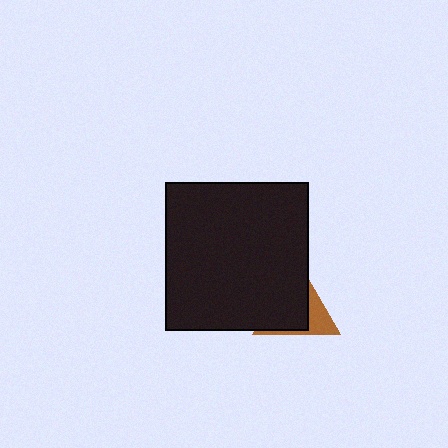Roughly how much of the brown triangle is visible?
A small part of it is visible (roughly 32%).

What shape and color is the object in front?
The object in front is a black rectangle.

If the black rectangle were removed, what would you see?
You would see the complete brown triangle.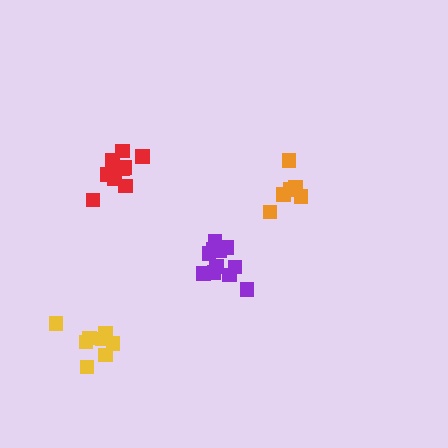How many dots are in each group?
Group 1: 8 dots, Group 2: 6 dots, Group 3: 10 dots, Group 4: 11 dots (35 total).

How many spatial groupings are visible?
There are 4 spatial groupings.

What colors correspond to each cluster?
The clusters are colored: yellow, orange, red, purple.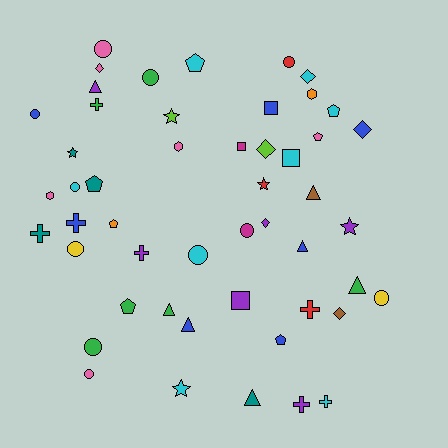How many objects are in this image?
There are 50 objects.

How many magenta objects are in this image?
There are 2 magenta objects.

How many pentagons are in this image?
There are 7 pentagons.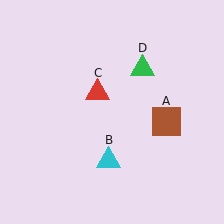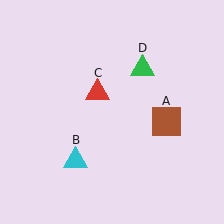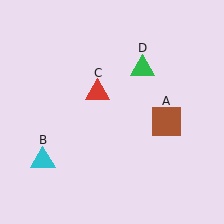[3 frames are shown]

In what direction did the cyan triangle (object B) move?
The cyan triangle (object B) moved left.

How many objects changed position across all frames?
1 object changed position: cyan triangle (object B).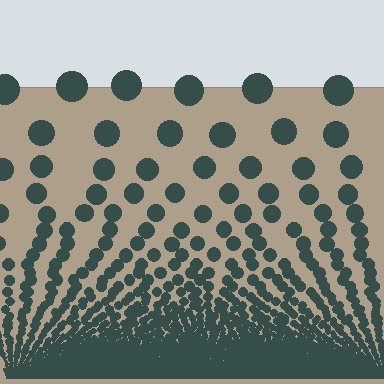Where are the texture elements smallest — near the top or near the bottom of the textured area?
Near the bottom.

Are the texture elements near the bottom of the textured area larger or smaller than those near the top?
Smaller. The gradient is inverted — elements near the bottom are smaller and denser.